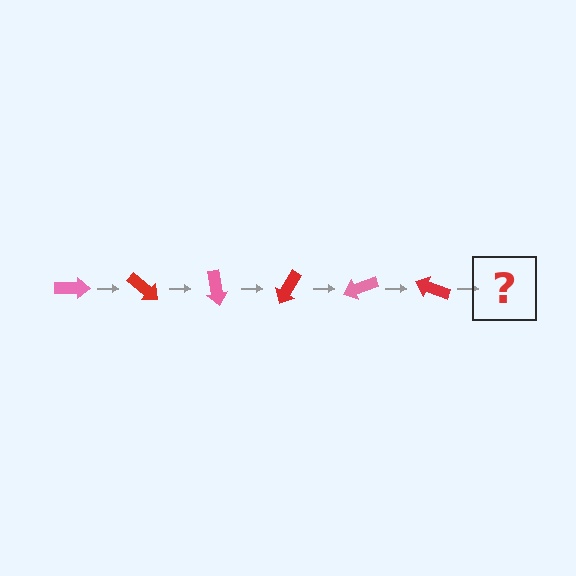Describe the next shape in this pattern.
It should be a pink arrow, rotated 240 degrees from the start.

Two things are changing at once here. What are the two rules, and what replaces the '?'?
The two rules are that it rotates 40 degrees each step and the color cycles through pink and red. The '?' should be a pink arrow, rotated 240 degrees from the start.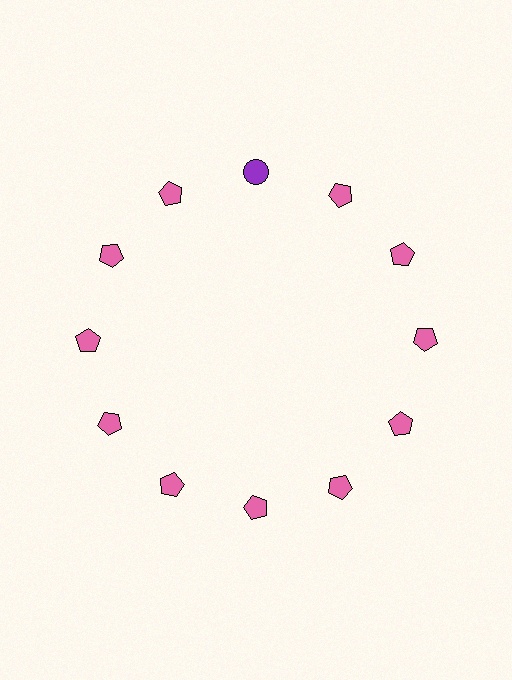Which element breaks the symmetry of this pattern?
The purple circle at roughly the 12 o'clock position breaks the symmetry. All other shapes are pink pentagons.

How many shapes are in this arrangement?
There are 12 shapes arranged in a ring pattern.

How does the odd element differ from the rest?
It differs in both color (purple instead of pink) and shape (circle instead of pentagon).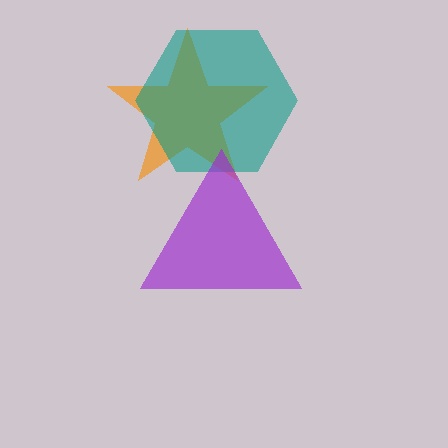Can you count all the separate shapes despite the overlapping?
Yes, there are 3 separate shapes.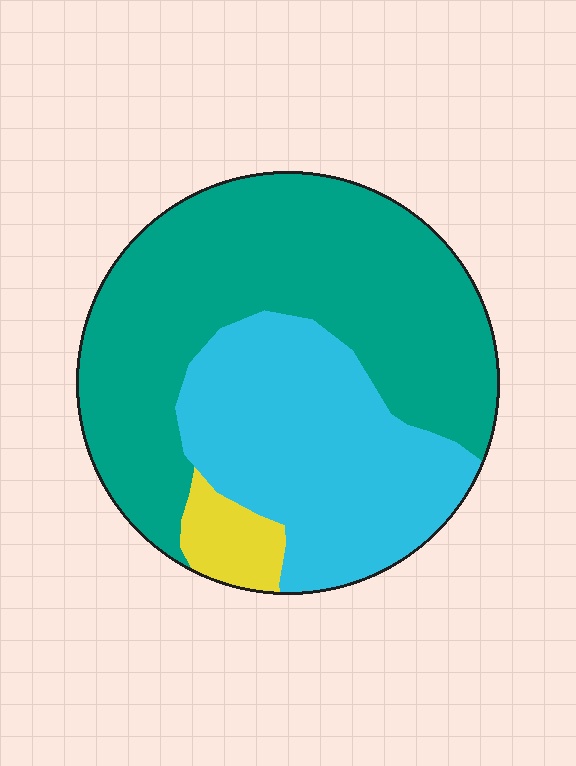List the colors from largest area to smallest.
From largest to smallest: teal, cyan, yellow.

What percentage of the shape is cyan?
Cyan covers about 35% of the shape.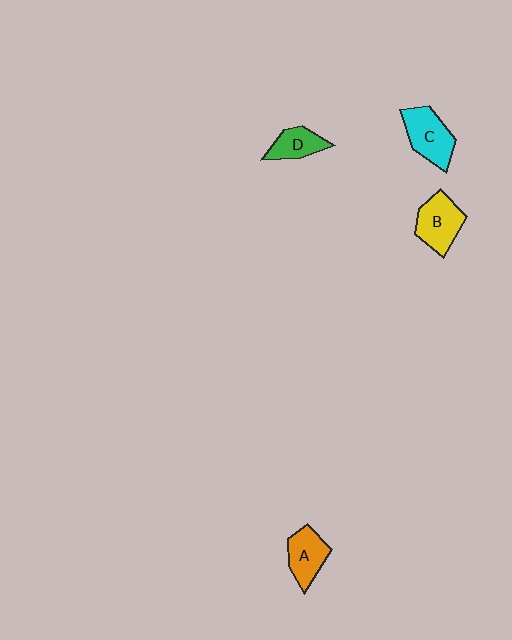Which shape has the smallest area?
Shape D (green).